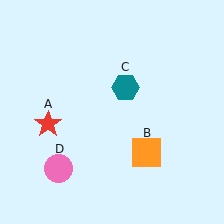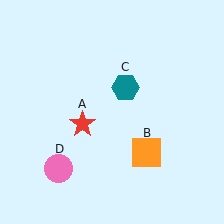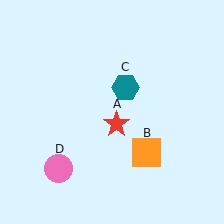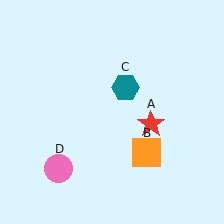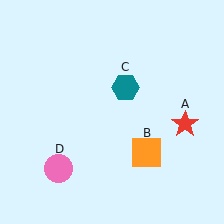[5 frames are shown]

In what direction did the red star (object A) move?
The red star (object A) moved right.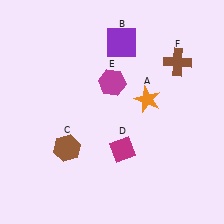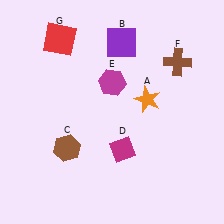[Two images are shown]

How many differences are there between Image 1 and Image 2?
There is 1 difference between the two images.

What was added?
A red square (G) was added in Image 2.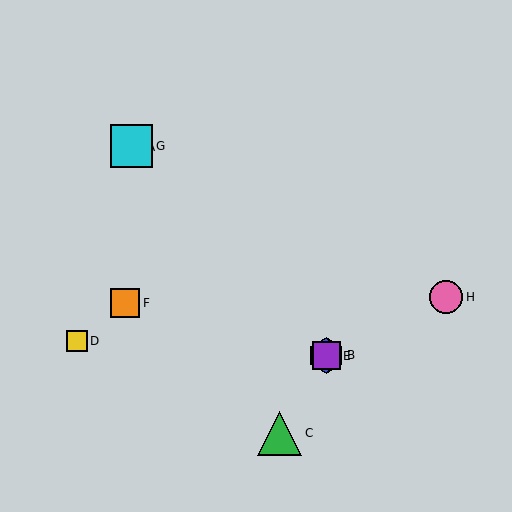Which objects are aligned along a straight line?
Objects A, B, E, G are aligned along a straight line.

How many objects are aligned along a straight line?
4 objects (A, B, E, G) are aligned along a straight line.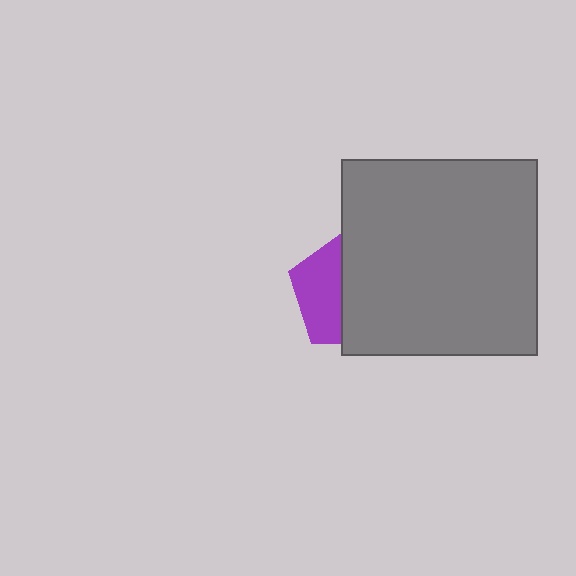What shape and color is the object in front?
The object in front is a gray square.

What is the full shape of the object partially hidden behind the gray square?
The partially hidden object is a purple pentagon.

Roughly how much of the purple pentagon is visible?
A small part of it is visible (roughly 41%).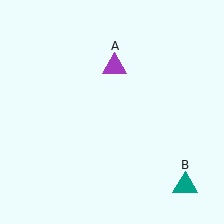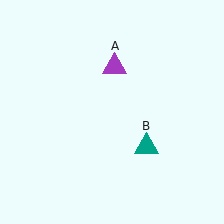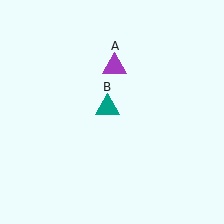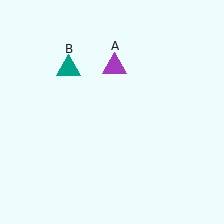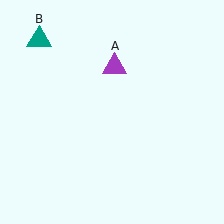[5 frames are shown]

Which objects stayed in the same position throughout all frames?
Purple triangle (object A) remained stationary.